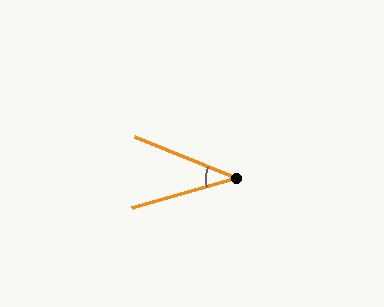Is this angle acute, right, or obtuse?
It is acute.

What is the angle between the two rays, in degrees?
Approximately 38 degrees.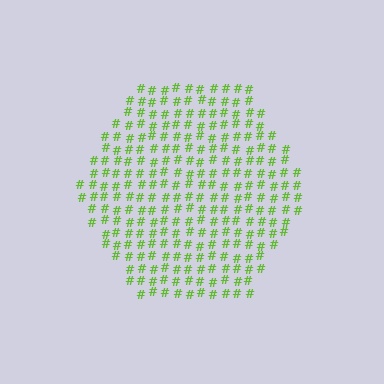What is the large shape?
The large shape is a hexagon.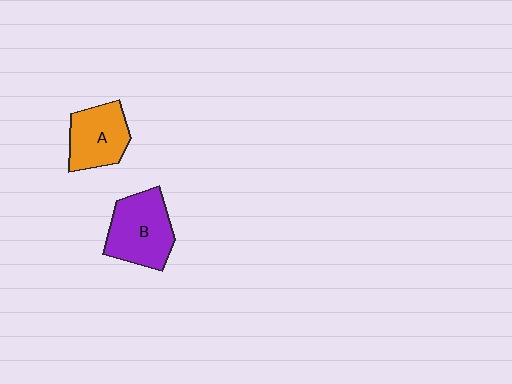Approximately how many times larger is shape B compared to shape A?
Approximately 1.2 times.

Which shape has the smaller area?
Shape A (orange).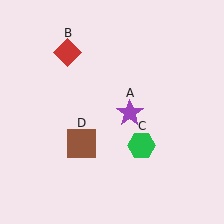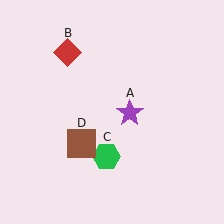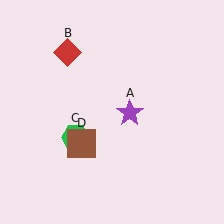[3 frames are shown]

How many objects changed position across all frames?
1 object changed position: green hexagon (object C).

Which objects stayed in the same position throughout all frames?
Purple star (object A) and red diamond (object B) and brown square (object D) remained stationary.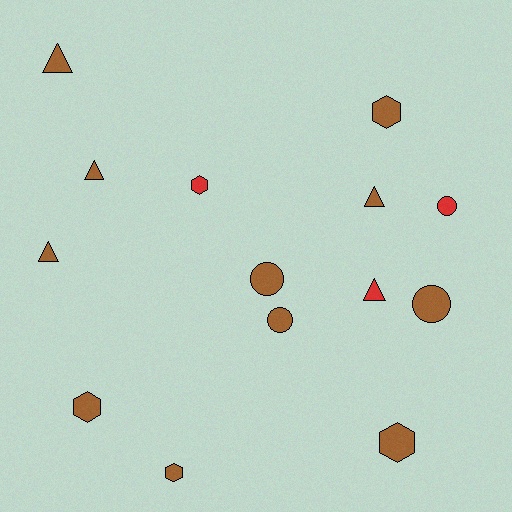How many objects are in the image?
There are 14 objects.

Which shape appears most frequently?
Hexagon, with 5 objects.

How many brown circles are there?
There are 3 brown circles.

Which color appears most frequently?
Brown, with 11 objects.